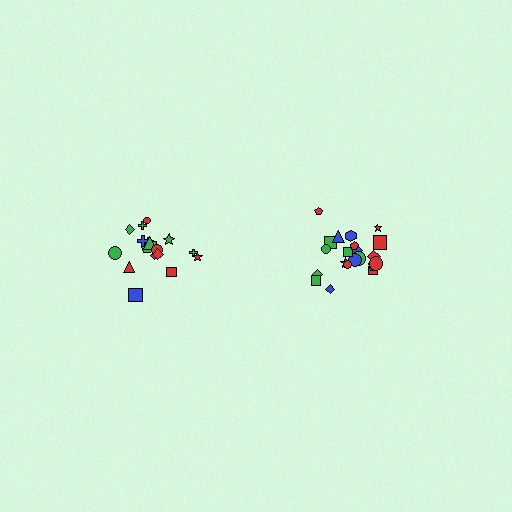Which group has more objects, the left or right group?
The right group.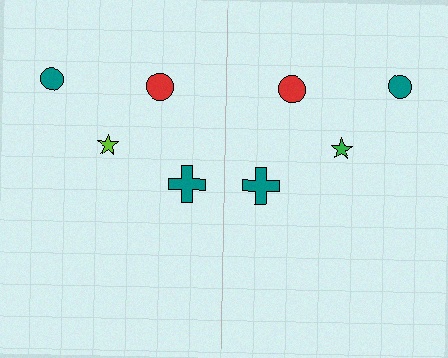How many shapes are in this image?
There are 8 shapes in this image.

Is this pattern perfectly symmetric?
No, the pattern is not perfectly symmetric. The green star on the right side breaks the symmetry — its mirror counterpart is lime.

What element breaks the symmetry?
The green star on the right side breaks the symmetry — its mirror counterpart is lime.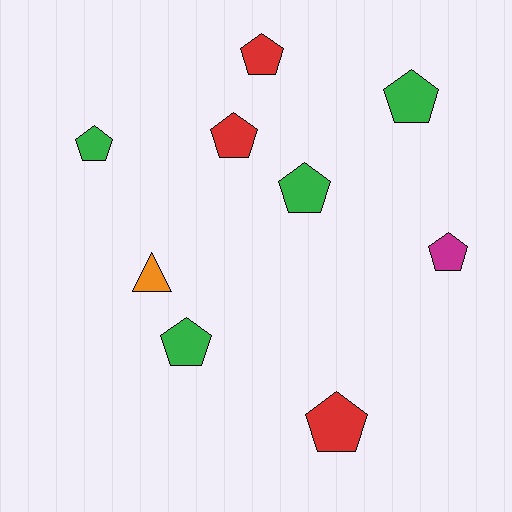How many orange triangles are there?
There is 1 orange triangle.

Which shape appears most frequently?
Pentagon, with 8 objects.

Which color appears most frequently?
Green, with 4 objects.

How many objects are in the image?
There are 9 objects.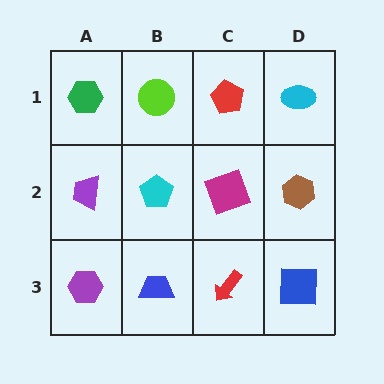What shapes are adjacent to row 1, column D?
A brown hexagon (row 2, column D), a red pentagon (row 1, column C).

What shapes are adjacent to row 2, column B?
A lime circle (row 1, column B), a blue trapezoid (row 3, column B), a purple trapezoid (row 2, column A), a magenta square (row 2, column C).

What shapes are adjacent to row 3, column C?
A magenta square (row 2, column C), a blue trapezoid (row 3, column B), a blue square (row 3, column D).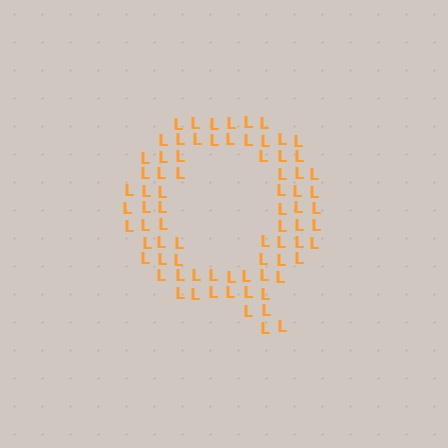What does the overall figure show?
The overall figure shows the letter Q.